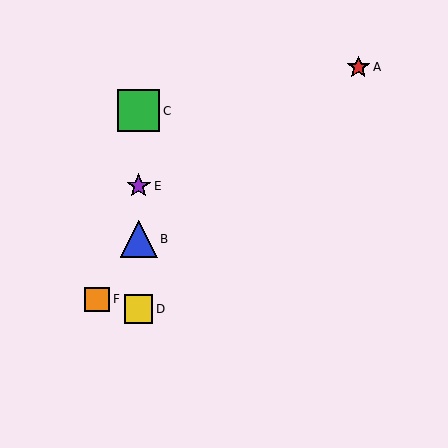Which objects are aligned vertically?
Objects B, C, D, E are aligned vertically.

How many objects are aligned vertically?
4 objects (B, C, D, E) are aligned vertically.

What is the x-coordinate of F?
Object F is at x≈97.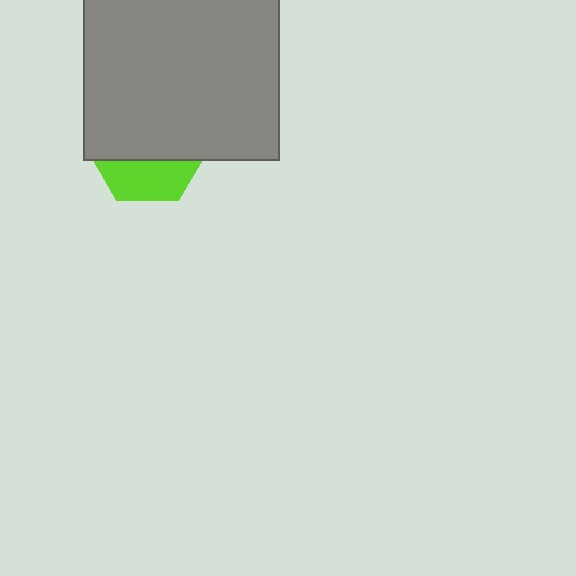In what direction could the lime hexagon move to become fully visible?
The lime hexagon could move down. That would shift it out from behind the gray square entirely.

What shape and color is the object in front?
The object in front is a gray square.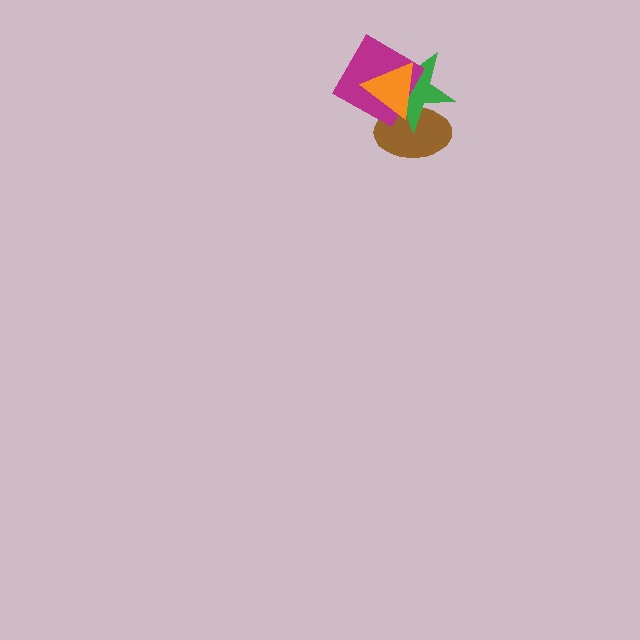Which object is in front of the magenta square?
The orange triangle is in front of the magenta square.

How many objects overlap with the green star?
3 objects overlap with the green star.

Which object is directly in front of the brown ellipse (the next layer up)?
The green star is directly in front of the brown ellipse.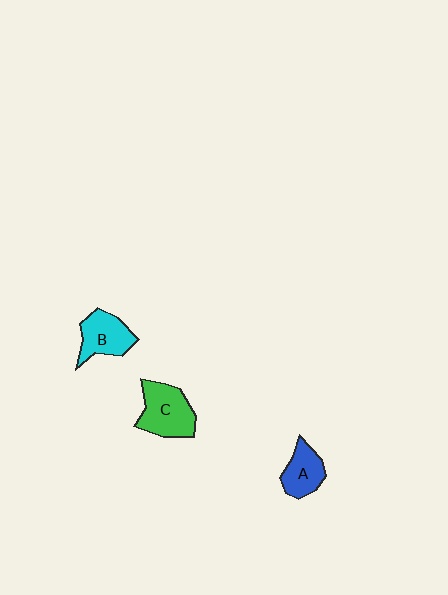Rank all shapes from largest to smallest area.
From largest to smallest: C (green), B (cyan), A (blue).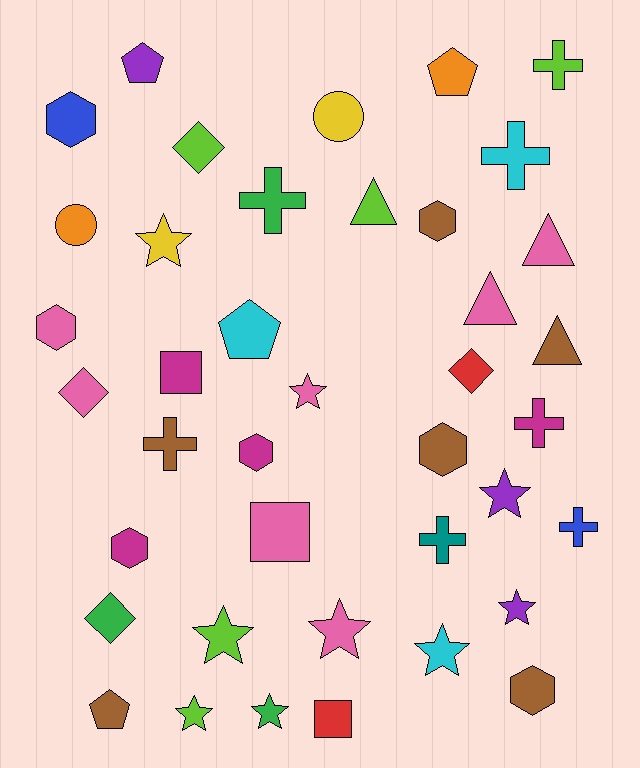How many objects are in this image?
There are 40 objects.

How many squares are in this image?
There are 3 squares.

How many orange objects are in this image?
There are 2 orange objects.